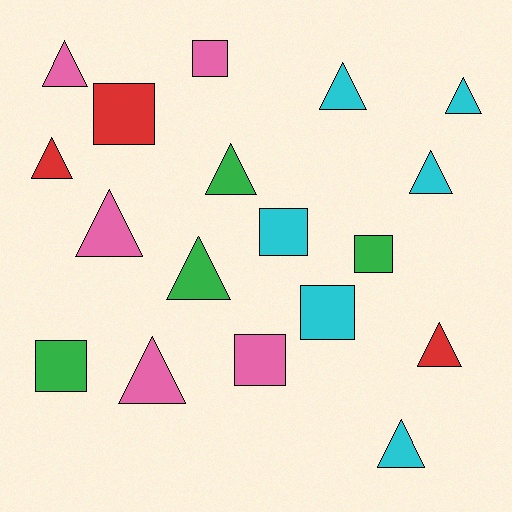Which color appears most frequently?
Cyan, with 6 objects.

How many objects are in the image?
There are 18 objects.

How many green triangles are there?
There are 2 green triangles.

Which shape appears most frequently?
Triangle, with 11 objects.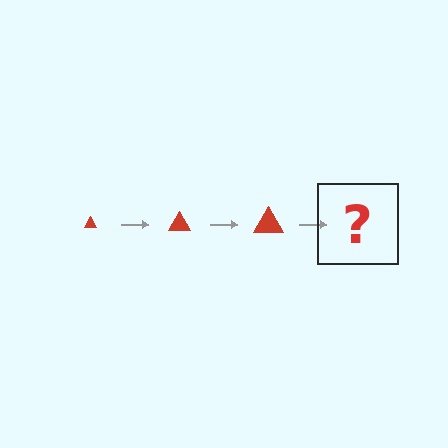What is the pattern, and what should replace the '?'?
The pattern is that the triangle gets progressively larger each step. The '?' should be a red triangle, larger than the previous one.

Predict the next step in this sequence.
The next step is a red triangle, larger than the previous one.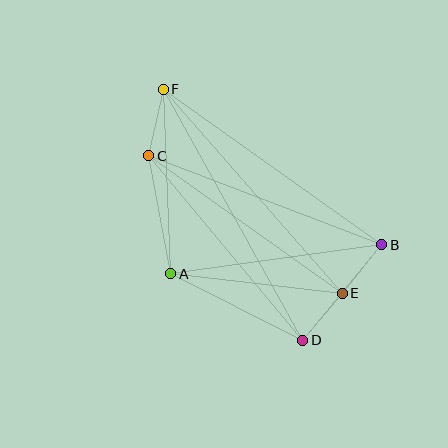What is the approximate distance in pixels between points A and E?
The distance between A and E is approximately 173 pixels.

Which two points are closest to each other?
Points D and E are closest to each other.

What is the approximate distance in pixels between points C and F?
The distance between C and F is approximately 68 pixels.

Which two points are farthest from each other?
Points D and F are farthest from each other.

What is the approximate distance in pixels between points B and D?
The distance between B and D is approximately 124 pixels.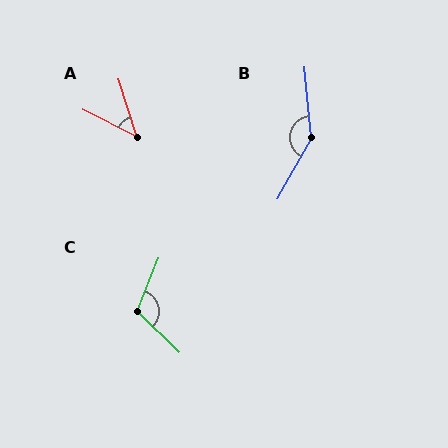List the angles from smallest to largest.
A (45°), C (112°), B (145°).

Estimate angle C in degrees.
Approximately 112 degrees.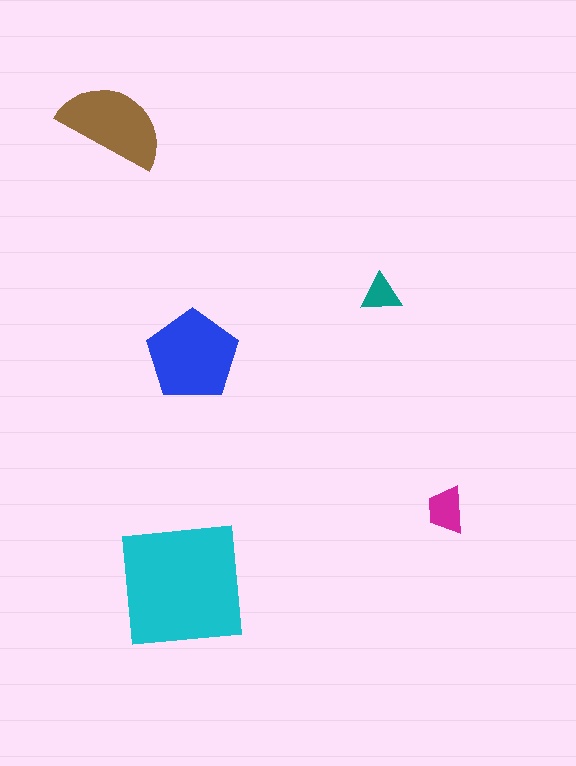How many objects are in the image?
There are 5 objects in the image.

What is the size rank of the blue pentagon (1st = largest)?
2nd.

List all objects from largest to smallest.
The cyan square, the blue pentagon, the brown semicircle, the magenta trapezoid, the teal triangle.